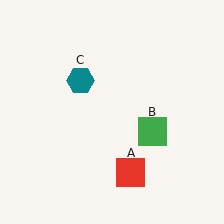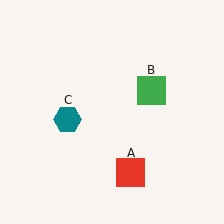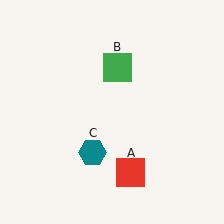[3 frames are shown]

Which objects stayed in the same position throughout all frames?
Red square (object A) remained stationary.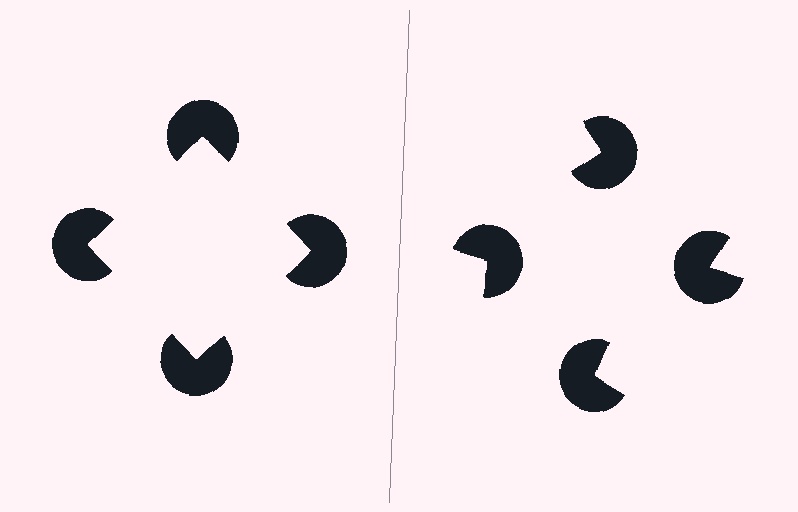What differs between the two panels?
The pac-man discs are positioned identically on both sides; only the wedge orientations differ. On the left they align to a square; on the right they are misaligned.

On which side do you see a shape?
An illusory square appears on the left side. On the right side the wedge cuts are rotated, so no coherent shape forms.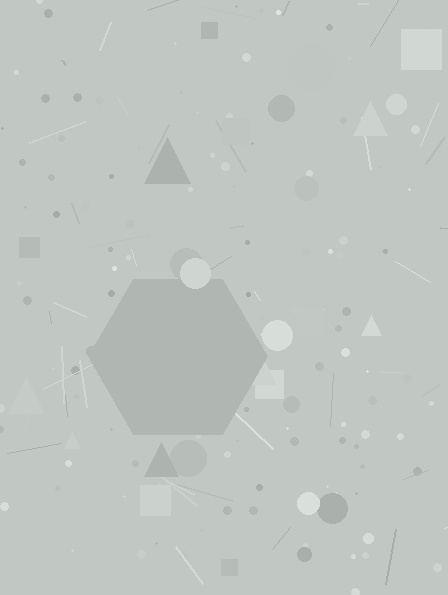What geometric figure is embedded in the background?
A hexagon is embedded in the background.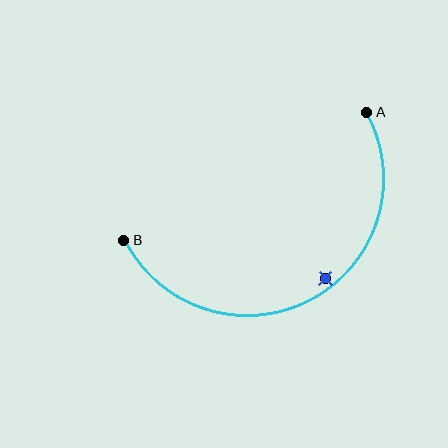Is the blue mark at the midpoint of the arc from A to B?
No — the blue mark does not lie on the arc at all. It sits slightly inside the curve.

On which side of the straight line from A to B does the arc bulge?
The arc bulges below the straight line connecting A and B.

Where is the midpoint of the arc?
The arc midpoint is the point on the curve farthest from the straight line joining A and B. It sits below that line.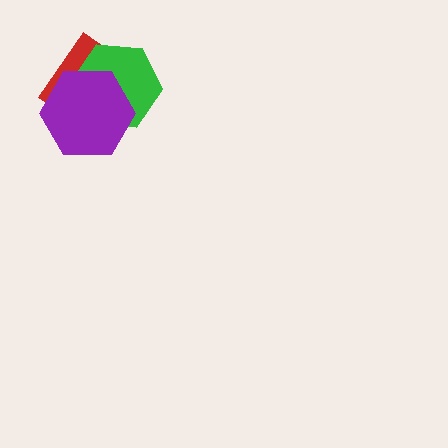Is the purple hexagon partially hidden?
No, no other shape covers it.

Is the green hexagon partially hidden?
Yes, it is partially covered by another shape.